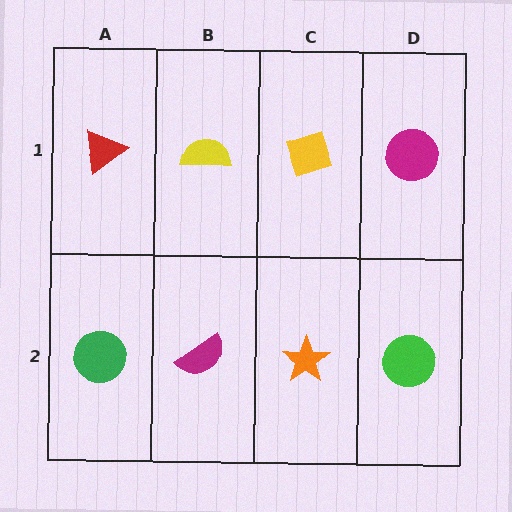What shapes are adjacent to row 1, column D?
A green circle (row 2, column D), a yellow diamond (row 1, column C).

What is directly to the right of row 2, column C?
A green circle.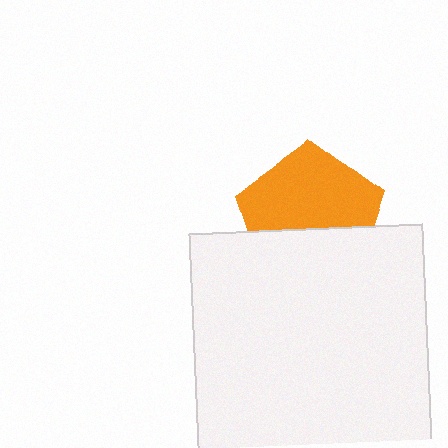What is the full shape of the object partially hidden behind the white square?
The partially hidden object is an orange pentagon.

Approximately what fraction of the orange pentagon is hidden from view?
Roughly 40% of the orange pentagon is hidden behind the white square.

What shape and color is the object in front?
The object in front is a white square.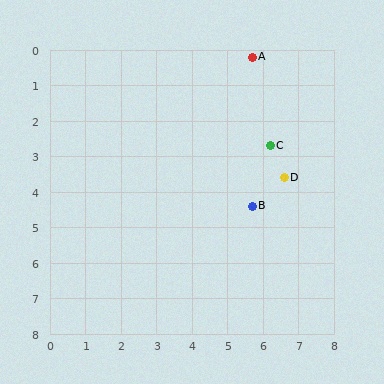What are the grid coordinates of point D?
Point D is at approximately (6.6, 3.6).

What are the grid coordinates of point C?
Point C is at approximately (6.2, 2.7).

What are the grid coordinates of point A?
Point A is at approximately (5.7, 0.2).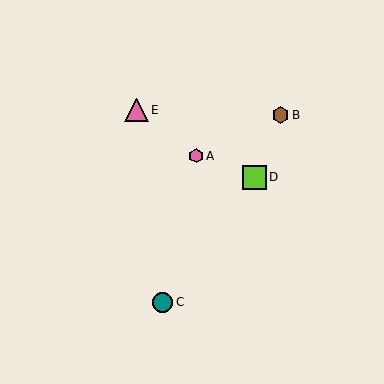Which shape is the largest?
The lime square (labeled D) is the largest.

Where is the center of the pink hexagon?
The center of the pink hexagon is at (196, 156).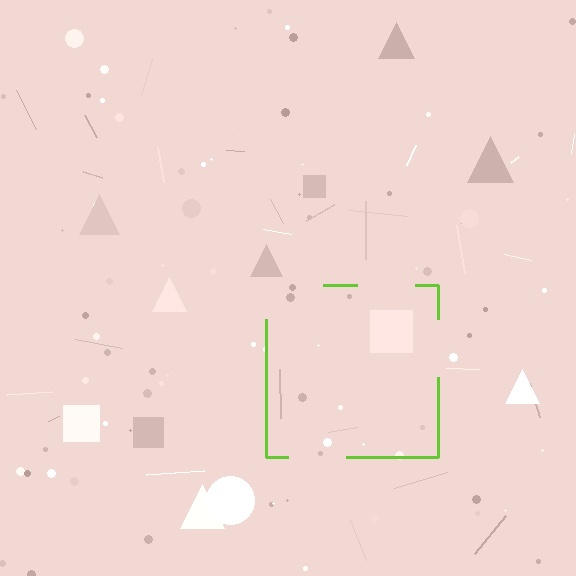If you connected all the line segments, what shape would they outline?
They would outline a square.